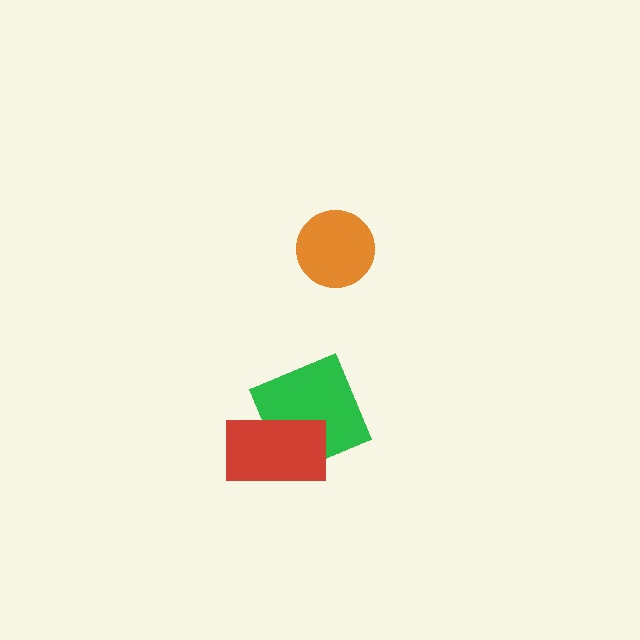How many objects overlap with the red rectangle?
1 object overlaps with the red rectangle.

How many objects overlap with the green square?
1 object overlaps with the green square.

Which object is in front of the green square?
The red rectangle is in front of the green square.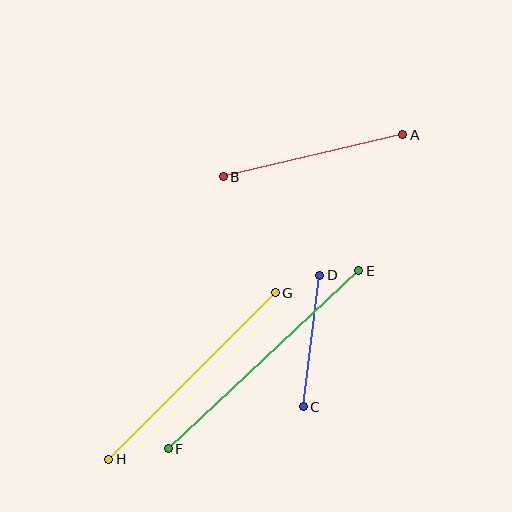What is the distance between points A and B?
The distance is approximately 184 pixels.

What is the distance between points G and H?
The distance is approximately 235 pixels.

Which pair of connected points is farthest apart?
Points E and F are farthest apart.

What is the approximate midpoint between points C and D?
The midpoint is at approximately (312, 341) pixels.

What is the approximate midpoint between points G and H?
The midpoint is at approximately (192, 376) pixels.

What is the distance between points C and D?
The distance is approximately 133 pixels.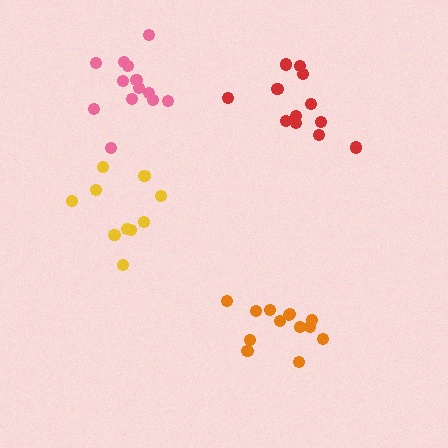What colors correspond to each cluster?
The clusters are colored: orange, red, pink, yellow.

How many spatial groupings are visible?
There are 4 spatial groupings.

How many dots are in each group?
Group 1: 13 dots, Group 2: 13 dots, Group 3: 13 dots, Group 4: 10 dots (49 total).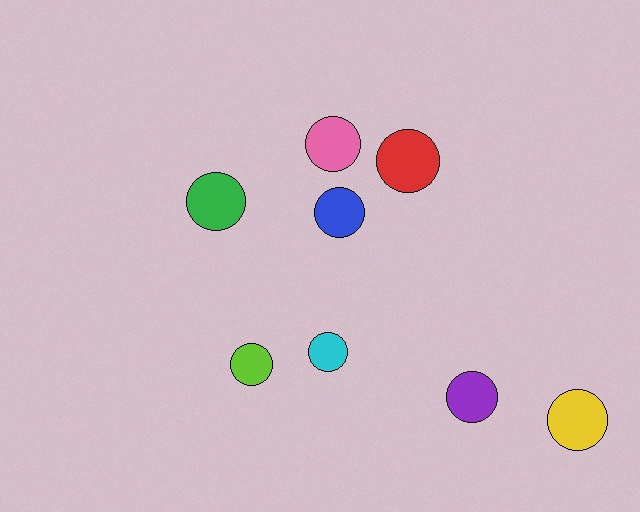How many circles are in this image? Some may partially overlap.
There are 8 circles.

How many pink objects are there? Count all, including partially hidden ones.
There is 1 pink object.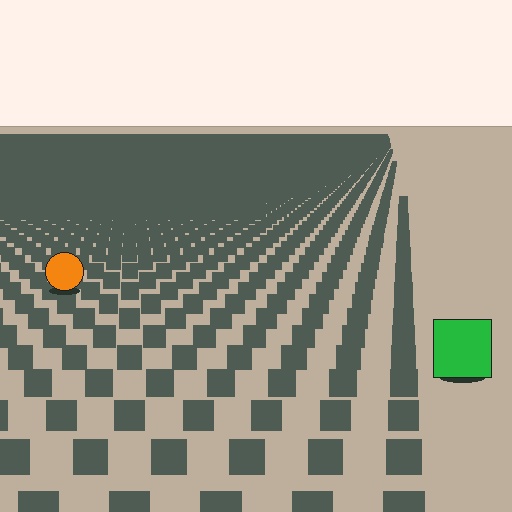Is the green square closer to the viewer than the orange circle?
Yes. The green square is closer — you can tell from the texture gradient: the ground texture is coarser near it.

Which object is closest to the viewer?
The green square is closest. The texture marks near it are larger and more spread out.